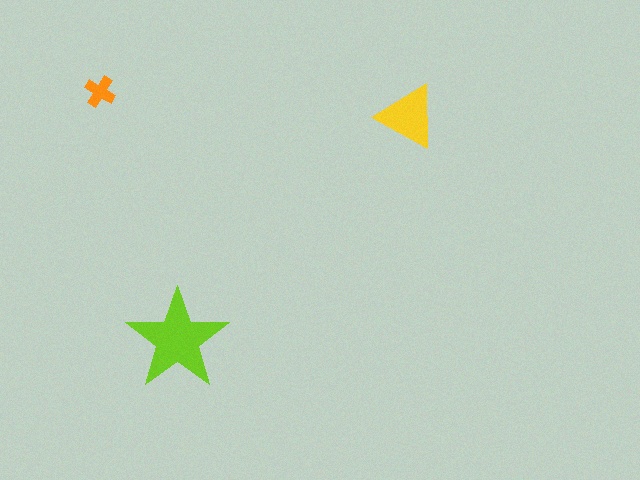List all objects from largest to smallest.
The lime star, the yellow triangle, the orange cross.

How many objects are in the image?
There are 3 objects in the image.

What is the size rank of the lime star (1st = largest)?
1st.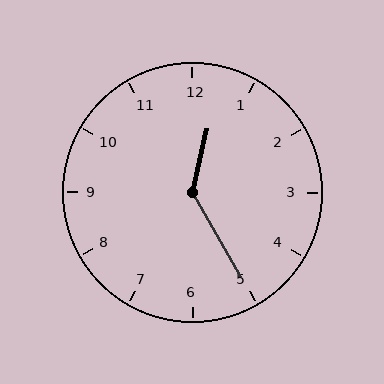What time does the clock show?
12:25.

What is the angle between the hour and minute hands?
Approximately 138 degrees.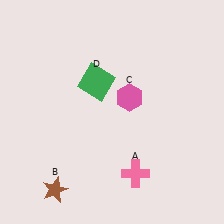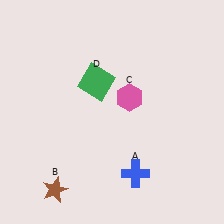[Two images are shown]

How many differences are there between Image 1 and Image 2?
There is 1 difference between the two images.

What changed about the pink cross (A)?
In Image 1, A is pink. In Image 2, it changed to blue.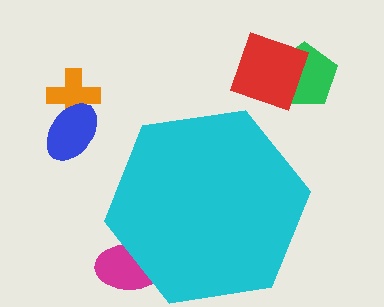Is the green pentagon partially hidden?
No, the green pentagon is fully visible.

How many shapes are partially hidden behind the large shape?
1 shape is partially hidden.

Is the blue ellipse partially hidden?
No, the blue ellipse is fully visible.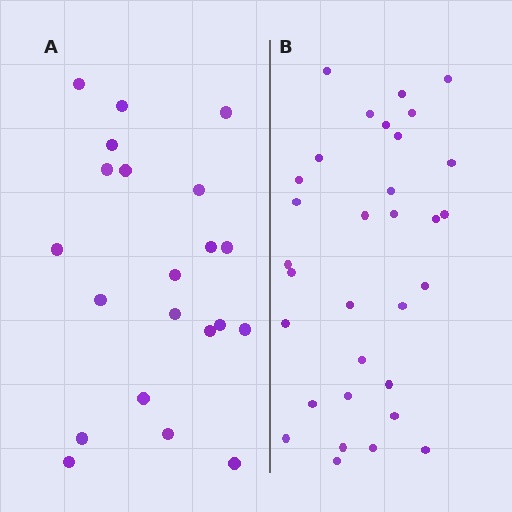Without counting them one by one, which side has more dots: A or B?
Region B (the right region) has more dots.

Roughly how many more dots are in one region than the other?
Region B has roughly 12 or so more dots than region A.